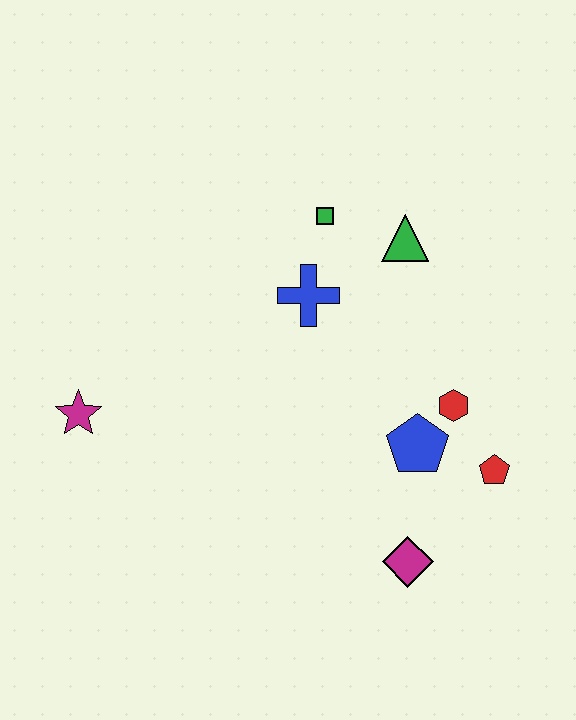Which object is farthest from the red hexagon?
The magenta star is farthest from the red hexagon.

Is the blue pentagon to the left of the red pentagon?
Yes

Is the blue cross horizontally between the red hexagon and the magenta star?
Yes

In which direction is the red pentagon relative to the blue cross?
The red pentagon is to the right of the blue cross.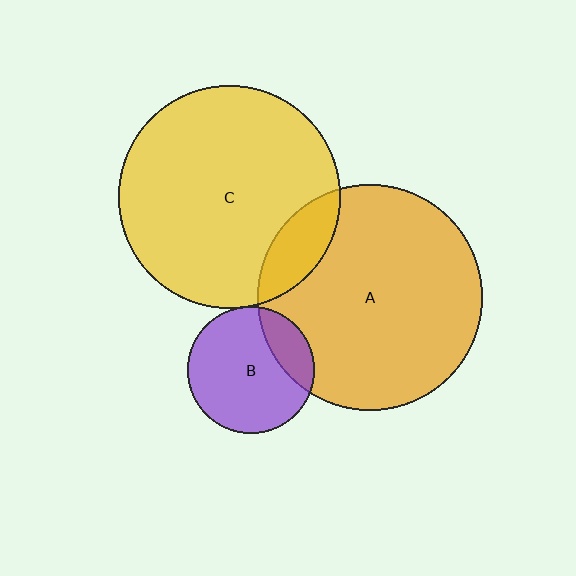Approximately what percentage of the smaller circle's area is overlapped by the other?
Approximately 5%.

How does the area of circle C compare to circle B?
Approximately 3.1 times.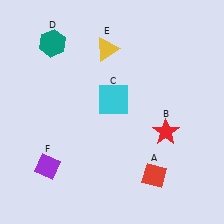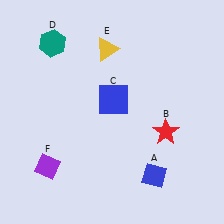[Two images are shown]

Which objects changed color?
A changed from red to blue. C changed from cyan to blue.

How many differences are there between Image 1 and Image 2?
There are 2 differences between the two images.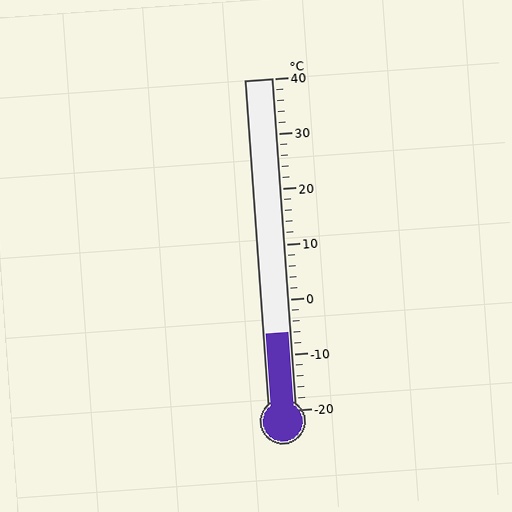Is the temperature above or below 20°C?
The temperature is below 20°C.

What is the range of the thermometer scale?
The thermometer scale ranges from -20°C to 40°C.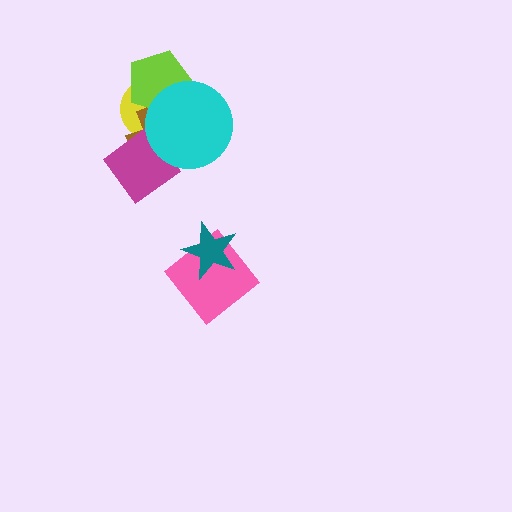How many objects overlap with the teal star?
1 object overlaps with the teal star.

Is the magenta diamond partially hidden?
Yes, it is partially covered by another shape.